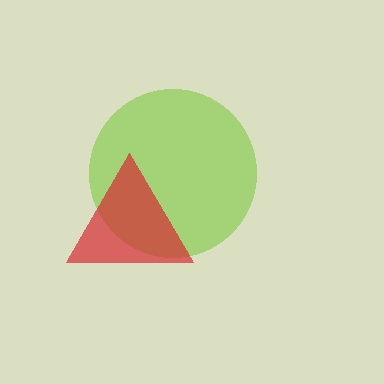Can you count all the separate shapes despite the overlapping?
Yes, there are 2 separate shapes.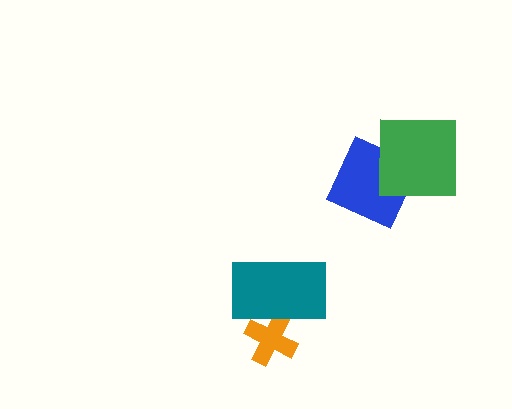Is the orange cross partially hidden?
Yes, it is partially covered by another shape.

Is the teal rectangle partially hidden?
No, no other shape covers it.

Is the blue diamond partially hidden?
Yes, it is partially covered by another shape.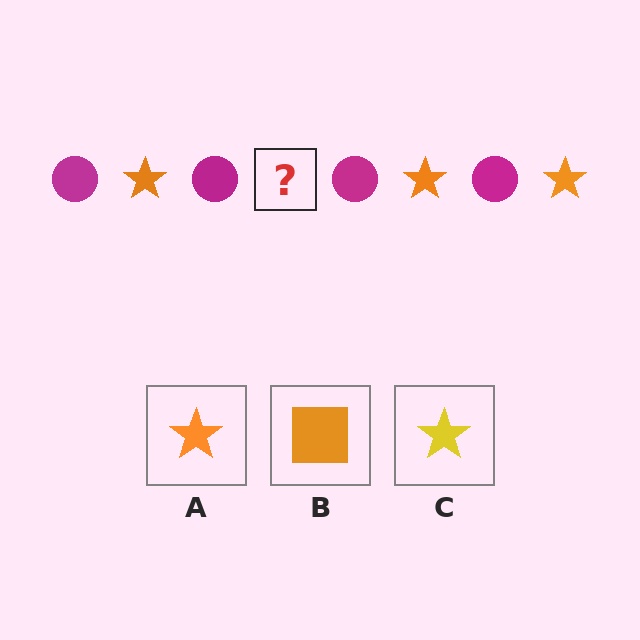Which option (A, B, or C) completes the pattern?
A.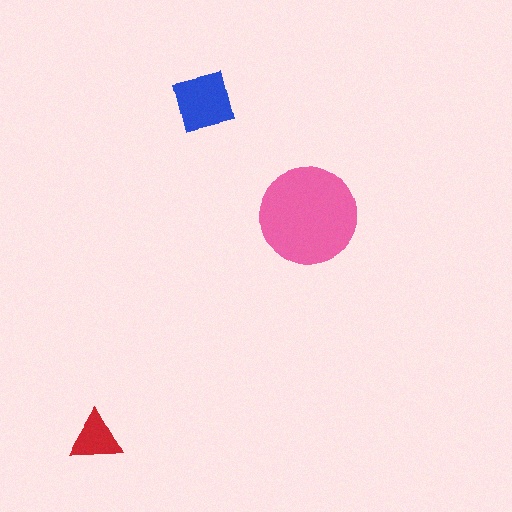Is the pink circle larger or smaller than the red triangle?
Larger.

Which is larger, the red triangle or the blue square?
The blue square.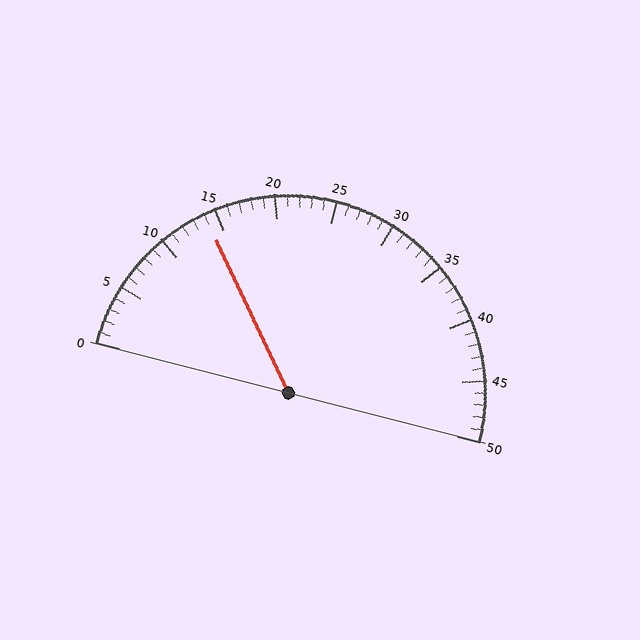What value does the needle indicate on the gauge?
The needle indicates approximately 14.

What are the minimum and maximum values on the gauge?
The gauge ranges from 0 to 50.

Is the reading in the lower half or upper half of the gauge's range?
The reading is in the lower half of the range (0 to 50).